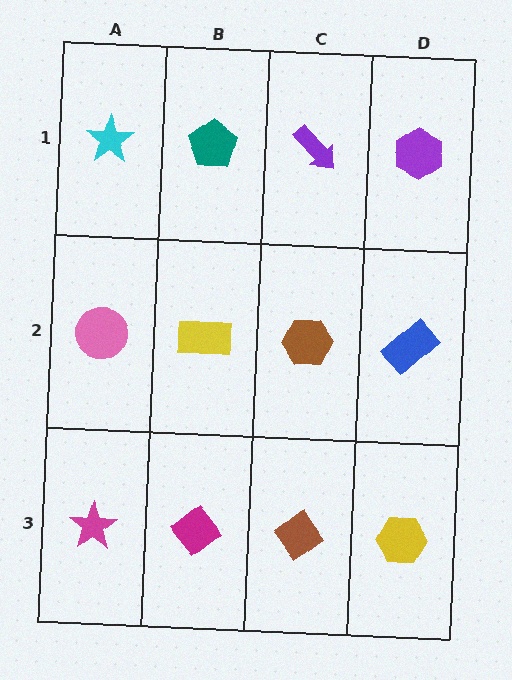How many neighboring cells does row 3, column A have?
2.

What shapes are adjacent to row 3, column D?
A blue rectangle (row 2, column D), a brown diamond (row 3, column C).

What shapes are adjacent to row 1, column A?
A pink circle (row 2, column A), a teal pentagon (row 1, column B).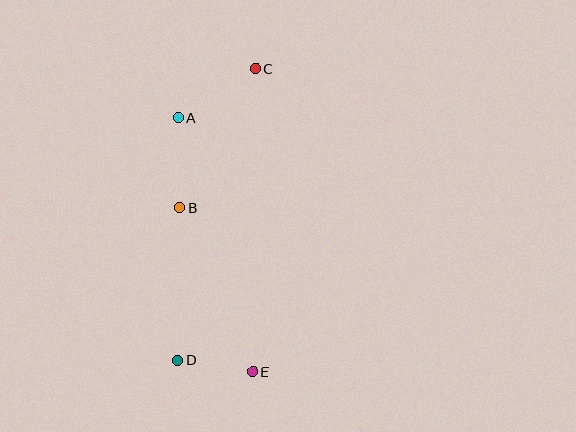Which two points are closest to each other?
Points D and E are closest to each other.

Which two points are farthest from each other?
Points C and E are farthest from each other.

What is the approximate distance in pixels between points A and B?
The distance between A and B is approximately 90 pixels.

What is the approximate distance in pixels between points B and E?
The distance between B and E is approximately 179 pixels.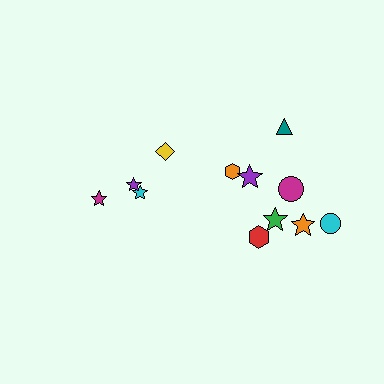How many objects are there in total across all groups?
There are 12 objects.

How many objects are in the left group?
There are 4 objects.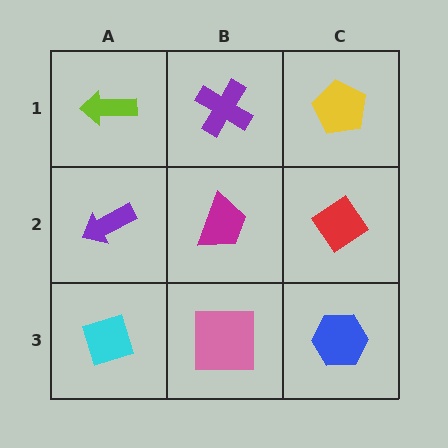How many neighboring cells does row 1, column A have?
2.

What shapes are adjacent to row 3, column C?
A red diamond (row 2, column C), a pink square (row 3, column B).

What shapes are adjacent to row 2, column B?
A purple cross (row 1, column B), a pink square (row 3, column B), a purple arrow (row 2, column A), a red diamond (row 2, column C).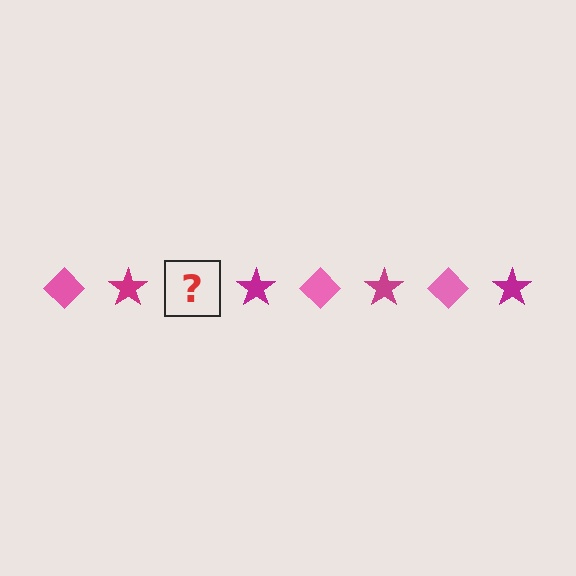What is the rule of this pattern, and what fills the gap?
The rule is that the pattern alternates between pink diamond and magenta star. The gap should be filled with a pink diamond.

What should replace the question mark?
The question mark should be replaced with a pink diamond.